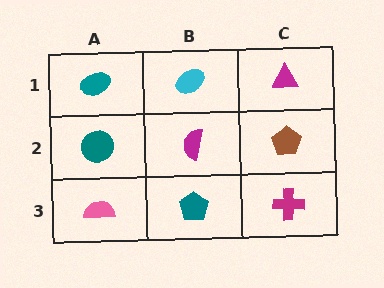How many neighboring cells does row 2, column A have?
3.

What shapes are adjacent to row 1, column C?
A brown pentagon (row 2, column C), a cyan ellipse (row 1, column B).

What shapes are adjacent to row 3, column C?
A brown pentagon (row 2, column C), a teal pentagon (row 3, column B).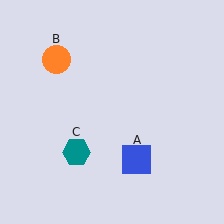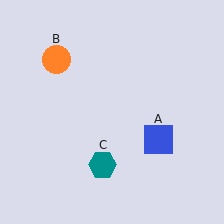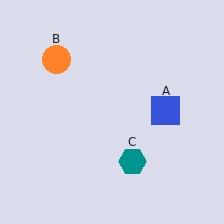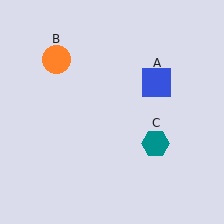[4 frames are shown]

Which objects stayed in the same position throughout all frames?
Orange circle (object B) remained stationary.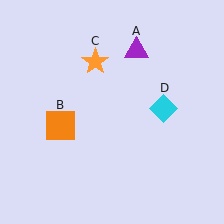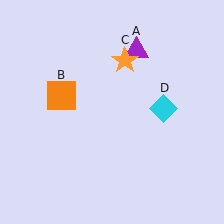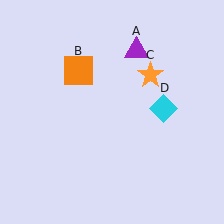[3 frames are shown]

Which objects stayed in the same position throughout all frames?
Purple triangle (object A) and cyan diamond (object D) remained stationary.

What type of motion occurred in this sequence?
The orange square (object B), orange star (object C) rotated clockwise around the center of the scene.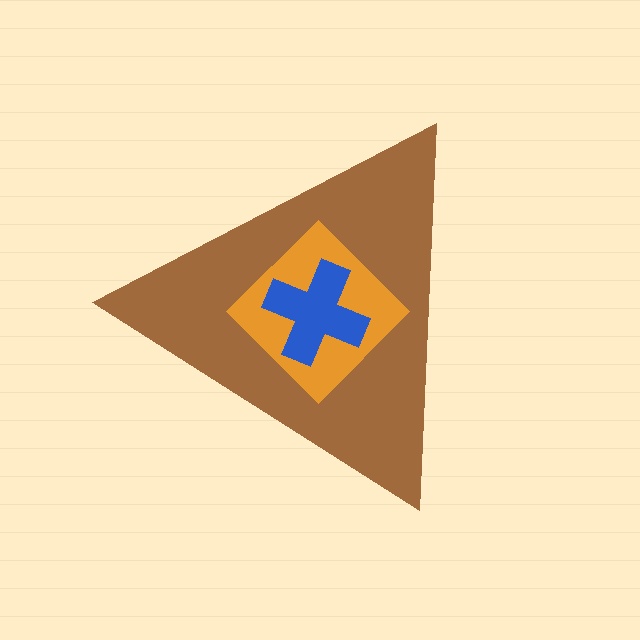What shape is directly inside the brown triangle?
The orange diamond.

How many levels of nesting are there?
3.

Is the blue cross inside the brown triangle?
Yes.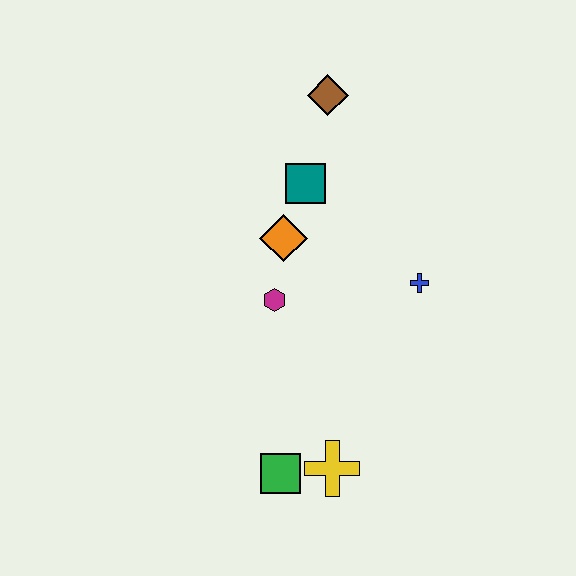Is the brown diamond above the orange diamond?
Yes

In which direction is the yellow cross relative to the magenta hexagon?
The yellow cross is below the magenta hexagon.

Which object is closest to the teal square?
The orange diamond is closest to the teal square.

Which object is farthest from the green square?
The brown diamond is farthest from the green square.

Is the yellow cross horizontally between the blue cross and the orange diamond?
Yes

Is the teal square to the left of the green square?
No